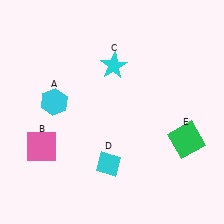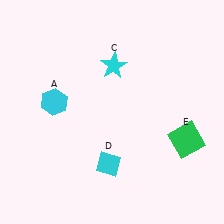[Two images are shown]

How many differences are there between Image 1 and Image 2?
There is 1 difference between the two images.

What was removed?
The pink square (B) was removed in Image 2.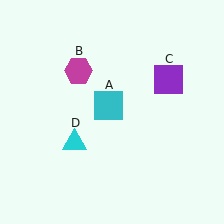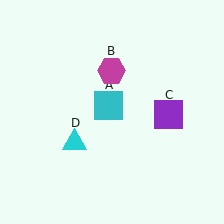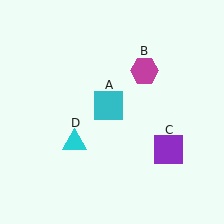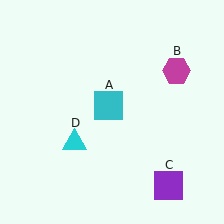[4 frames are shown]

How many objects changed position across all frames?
2 objects changed position: magenta hexagon (object B), purple square (object C).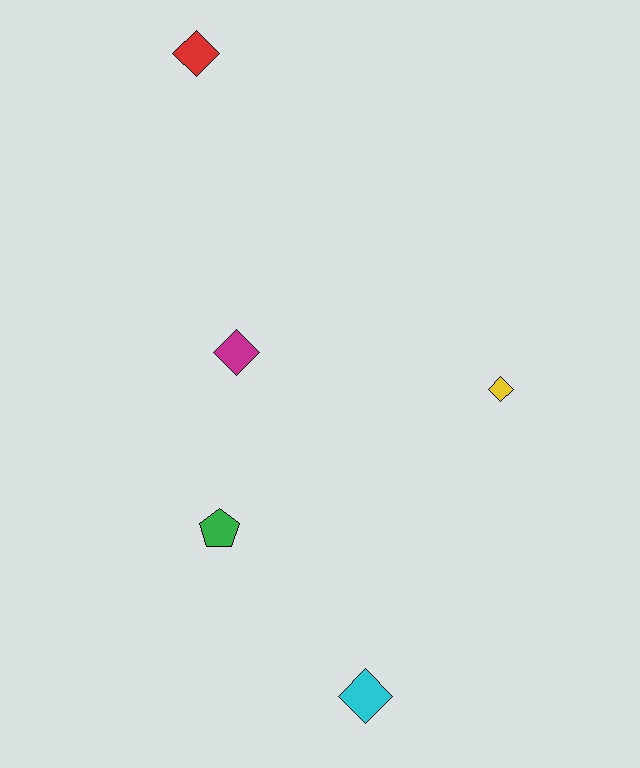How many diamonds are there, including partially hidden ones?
There are 4 diamonds.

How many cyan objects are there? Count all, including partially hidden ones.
There is 1 cyan object.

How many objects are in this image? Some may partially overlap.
There are 5 objects.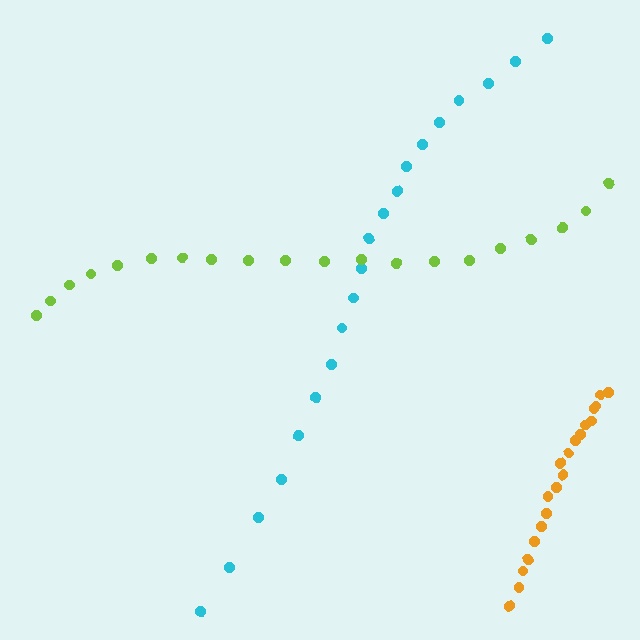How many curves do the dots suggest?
There are 3 distinct paths.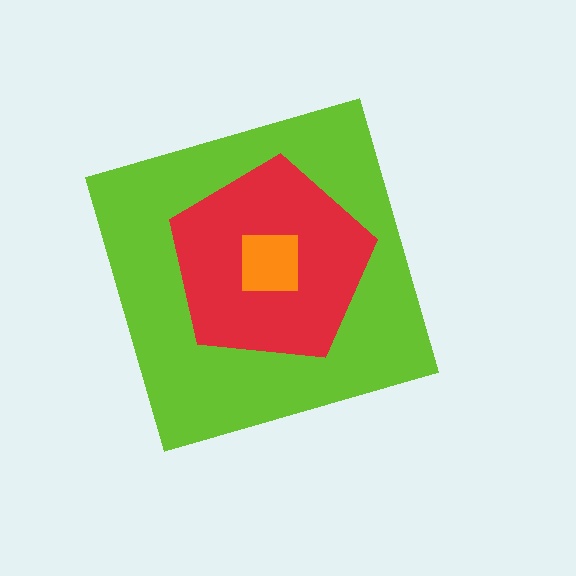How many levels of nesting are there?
3.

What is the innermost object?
The orange square.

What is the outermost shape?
The lime diamond.